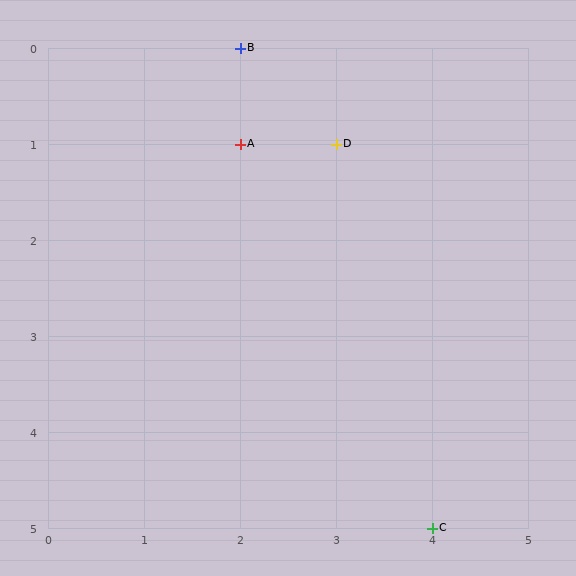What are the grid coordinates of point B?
Point B is at grid coordinates (2, 0).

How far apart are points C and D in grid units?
Points C and D are 1 column and 4 rows apart (about 4.1 grid units diagonally).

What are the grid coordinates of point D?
Point D is at grid coordinates (3, 1).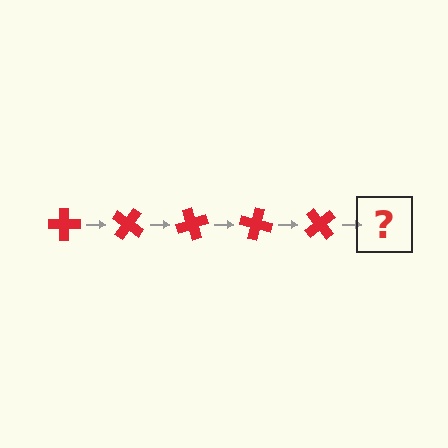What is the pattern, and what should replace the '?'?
The pattern is that the cross rotates 35 degrees each step. The '?' should be a red cross rotated 175 degrees.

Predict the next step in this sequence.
The next step is a red cross rotated 175 degrees.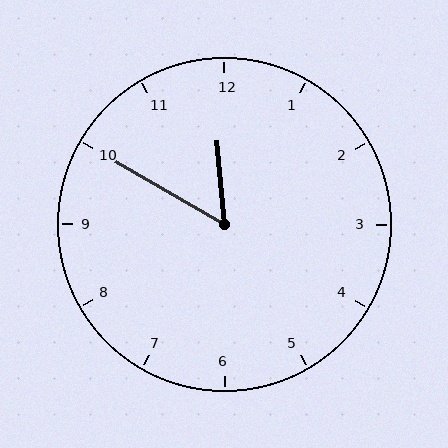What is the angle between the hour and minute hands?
Approximately 55 degrees.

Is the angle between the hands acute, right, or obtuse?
It is acute.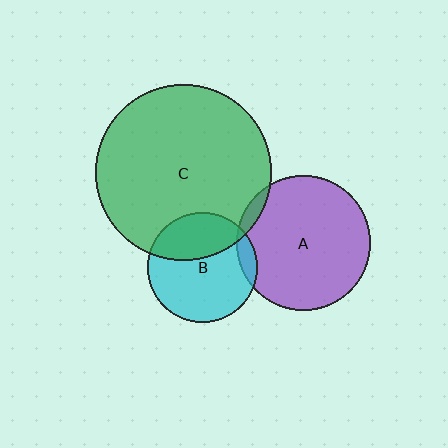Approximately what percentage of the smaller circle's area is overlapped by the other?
Approximately 35%.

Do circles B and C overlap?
Yes.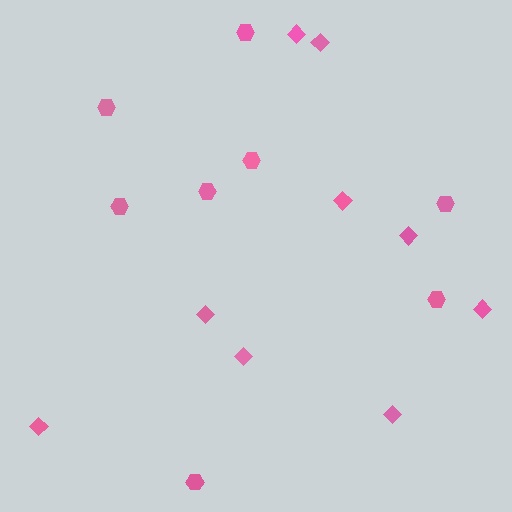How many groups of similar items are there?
There are 2 groups: one group of hexagons (8) and one group of diamonds (9).